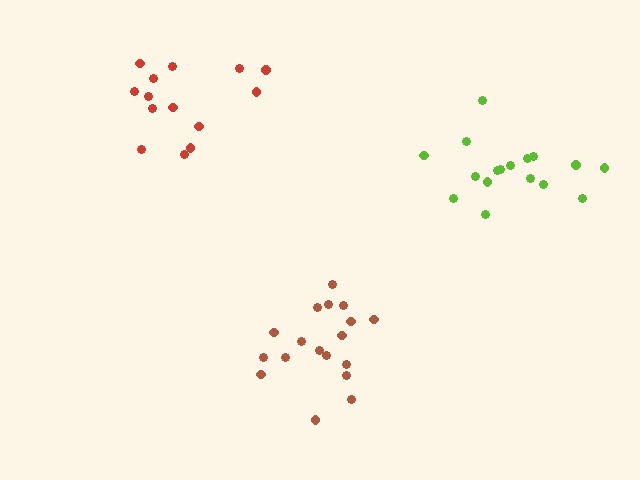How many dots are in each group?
Group 1: 18 dots, Group 2: 17 dots, Group 3: 14 dots (49 total).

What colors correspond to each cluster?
The clusters are colored: brown, lime, red.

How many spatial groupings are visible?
There are 3 spatial groupings.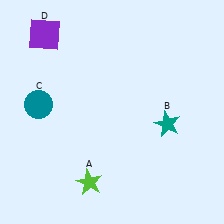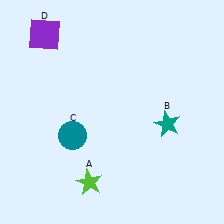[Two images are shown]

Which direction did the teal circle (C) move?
The teal circle (C) moved right.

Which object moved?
The teal circle (C) moved right.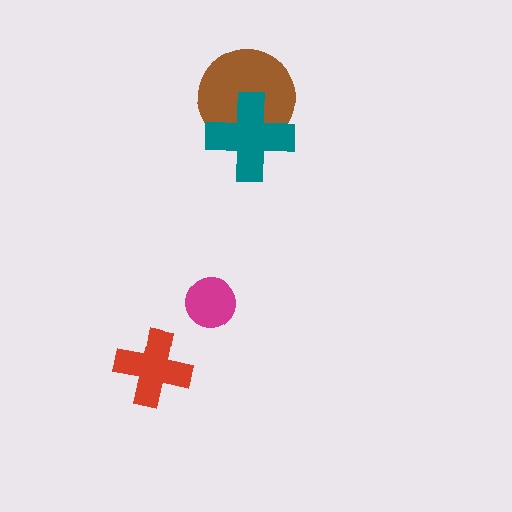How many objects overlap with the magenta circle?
0 objects overlap with the magenta circle.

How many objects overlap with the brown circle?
1 object overlaps with the brown circle.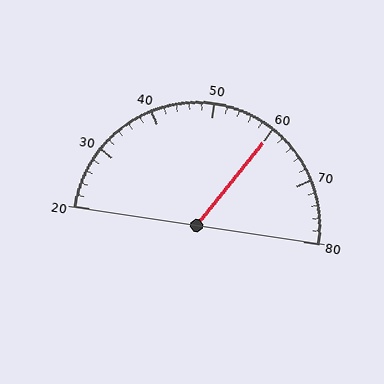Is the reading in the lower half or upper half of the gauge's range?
The reading is in the upper half of the range (20 to 80).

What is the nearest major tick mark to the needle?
The nearest major tick mark is 60.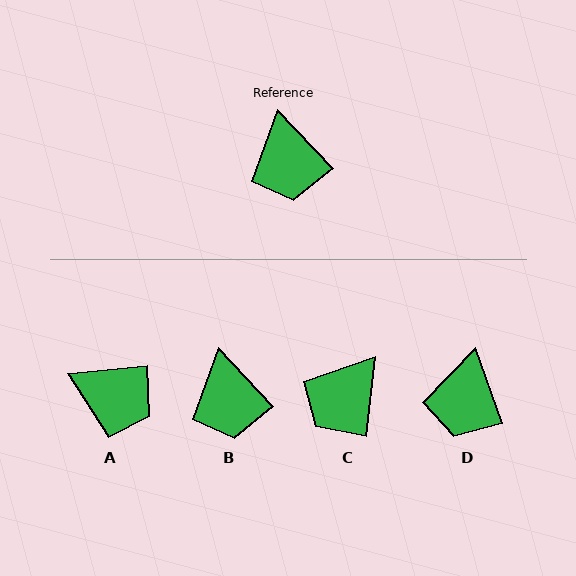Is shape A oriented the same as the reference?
No, it is off by about 52 degrees.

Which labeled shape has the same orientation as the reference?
B.